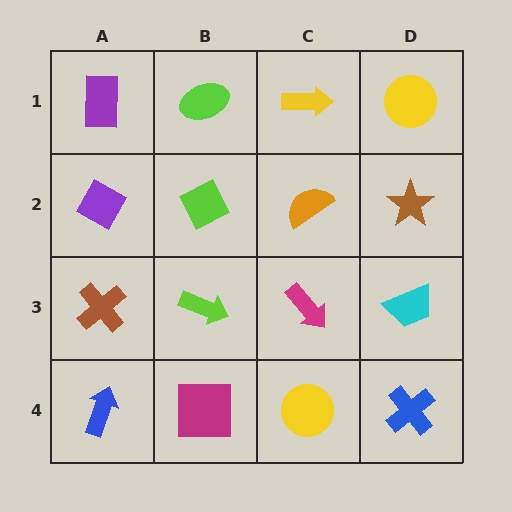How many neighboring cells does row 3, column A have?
3.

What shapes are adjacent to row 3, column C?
An orange semicircle (row 2, column C), a yellow circle (row 4, column C), a lime arrow (row 3, column B), a cyan trapezoid (row 3, column D).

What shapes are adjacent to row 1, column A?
A purple diamond (row 2, column A), a lime ellipse (row 1, column B).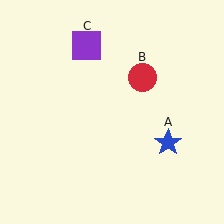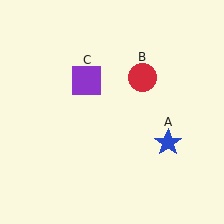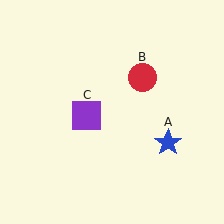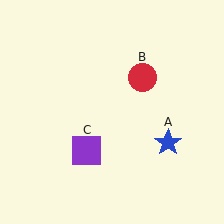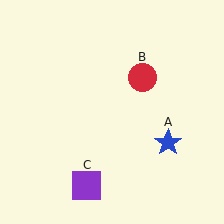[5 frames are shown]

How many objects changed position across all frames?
1 object changed position: purple square (object C).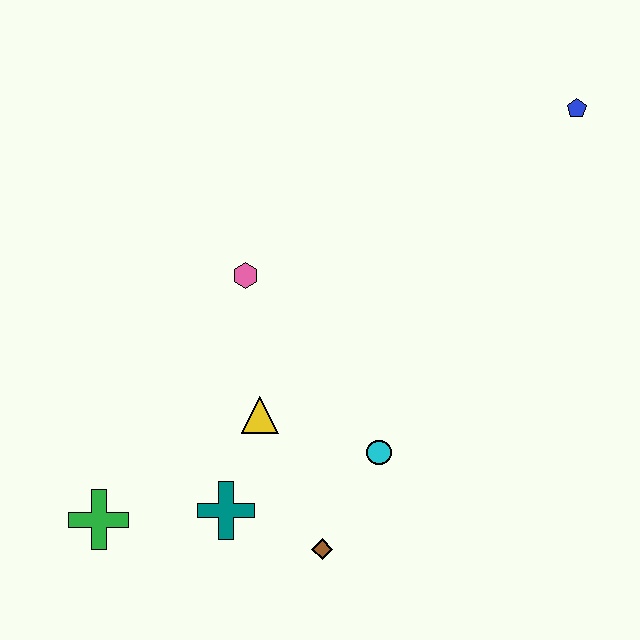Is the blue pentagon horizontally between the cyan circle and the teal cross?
No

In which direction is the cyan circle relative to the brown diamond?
The cyan circle is above the brown diamond.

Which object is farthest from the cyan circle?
The blue pentagon is farthest from the cyan circle.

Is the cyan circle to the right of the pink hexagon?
Yes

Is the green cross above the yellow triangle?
No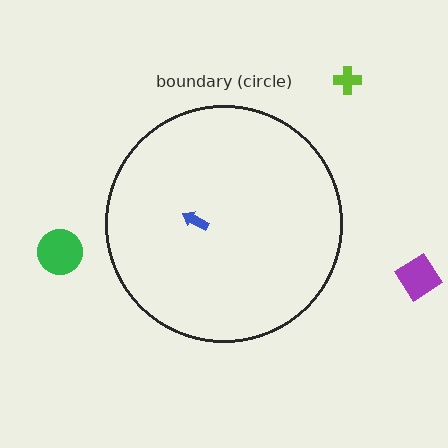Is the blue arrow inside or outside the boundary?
Inside.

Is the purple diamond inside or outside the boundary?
Outside.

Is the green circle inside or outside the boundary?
Outside.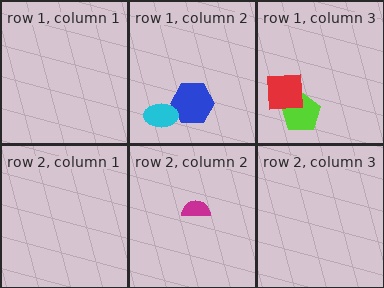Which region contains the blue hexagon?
The row 1, column 2 region.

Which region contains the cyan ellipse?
The row 1, column 2 region.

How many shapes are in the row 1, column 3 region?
2.